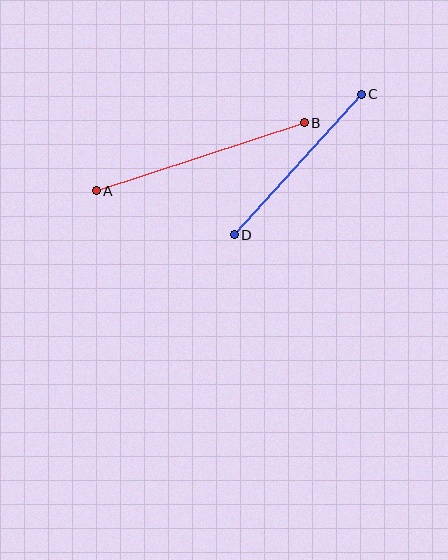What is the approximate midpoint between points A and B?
The midpoint is at approximately (200, 157) pixels.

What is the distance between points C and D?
The distance is approximately 189 pixels.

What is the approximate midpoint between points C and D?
The midpoint is at approximately (298, 165) pixels.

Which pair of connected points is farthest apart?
Points A and B are farthest apart.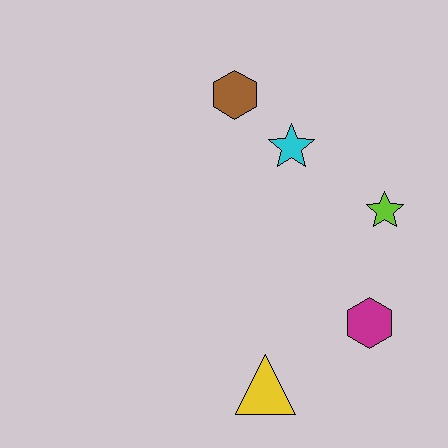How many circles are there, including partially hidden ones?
There are no circles.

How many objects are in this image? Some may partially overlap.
There are 5 objects.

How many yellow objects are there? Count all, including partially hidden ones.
There is 1 yellow object.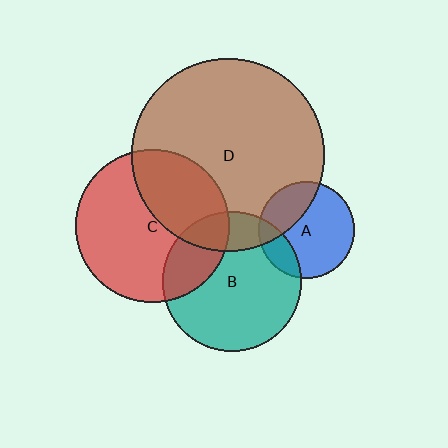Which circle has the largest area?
Circle D (brown).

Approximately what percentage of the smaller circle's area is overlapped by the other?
Approximately 20%.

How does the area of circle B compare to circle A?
Approximately 2.1 times.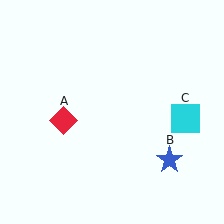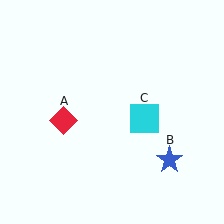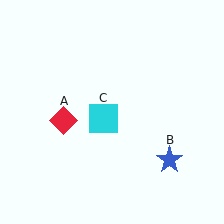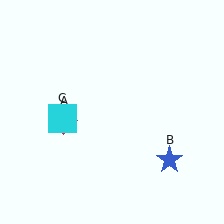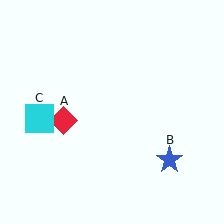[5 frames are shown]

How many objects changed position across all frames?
1 object changed position: cyan square (object C).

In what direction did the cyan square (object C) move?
The cyan square (object C) moved left.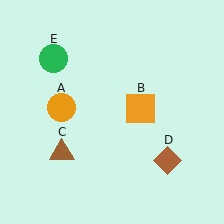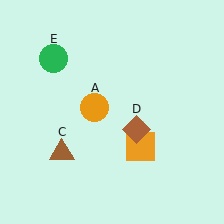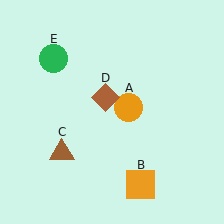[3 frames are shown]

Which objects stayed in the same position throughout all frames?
Brown triangle (object C) and green circle (object E) remained stationary.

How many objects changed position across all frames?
3 objects changed position: orange circle (object A), orange square (object B), brown diamond (object D).